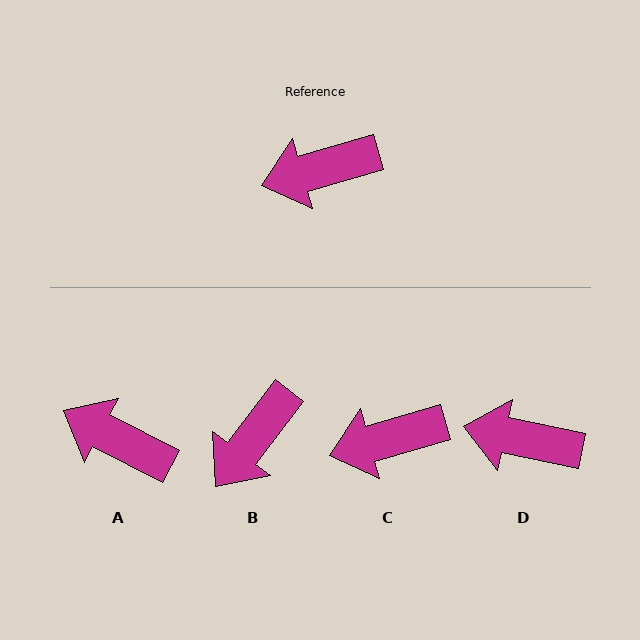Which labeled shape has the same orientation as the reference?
C.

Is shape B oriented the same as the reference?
No, it is off by about 37 degrees.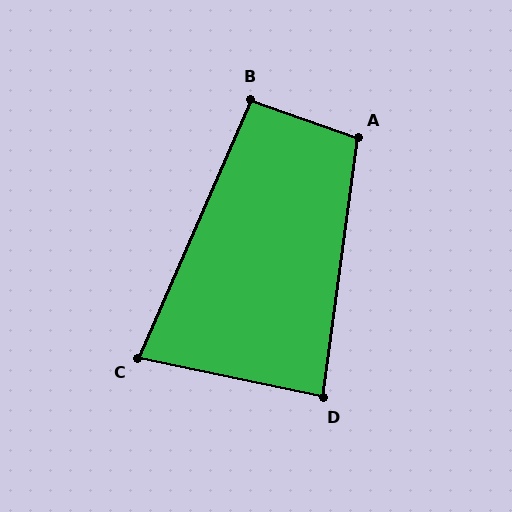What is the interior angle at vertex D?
Approximately 86 degrees (approximately right).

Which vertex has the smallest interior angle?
C, at approximately 78 degrees.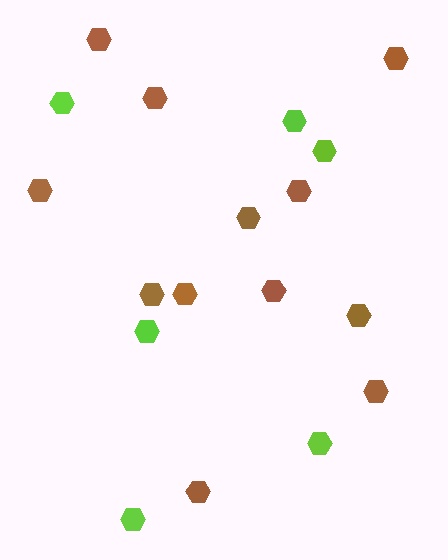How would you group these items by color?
There are 2 groups: one group of brown hexagons (12) and one group of lime hexagons (6).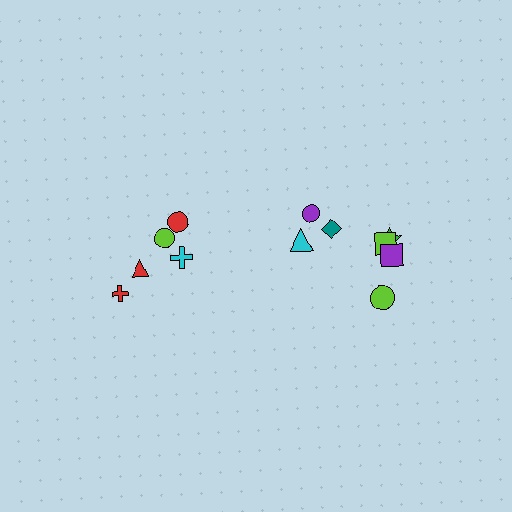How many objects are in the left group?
There are 5 objects.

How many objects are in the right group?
There are 7 objects.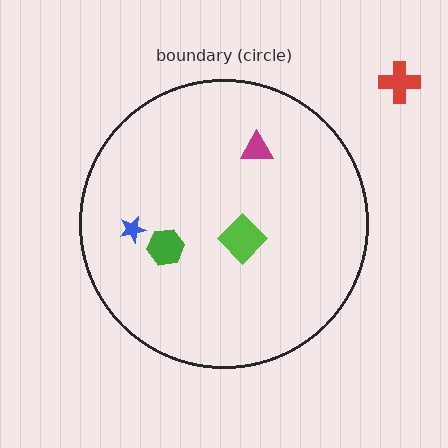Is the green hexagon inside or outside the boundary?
Inside.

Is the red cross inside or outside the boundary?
Outside.